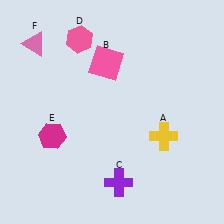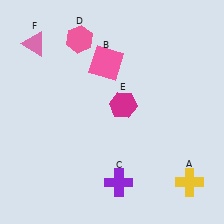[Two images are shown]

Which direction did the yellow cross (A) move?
The yellow cross (A) moved down.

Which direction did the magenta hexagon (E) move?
The magenta hexagon (E) moved right.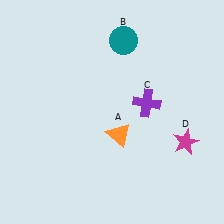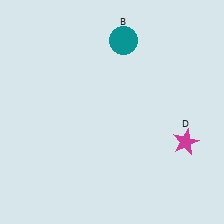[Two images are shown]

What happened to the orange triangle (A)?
The orange triangle (A) was removed in Image 2. It was in the bottom-right area of Image 1.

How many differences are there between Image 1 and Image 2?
There are 2 differences between the two images.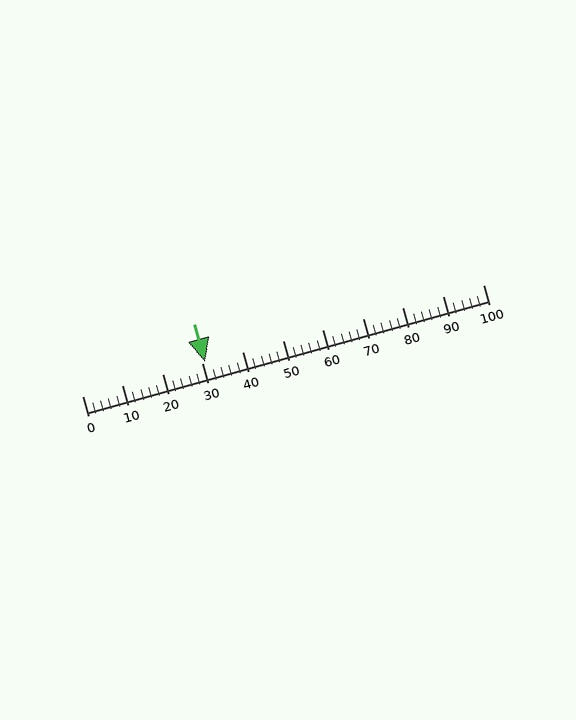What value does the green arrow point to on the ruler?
The green arrow points to approximately 31.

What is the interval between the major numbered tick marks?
The major tick marks are spaced 10 units apart.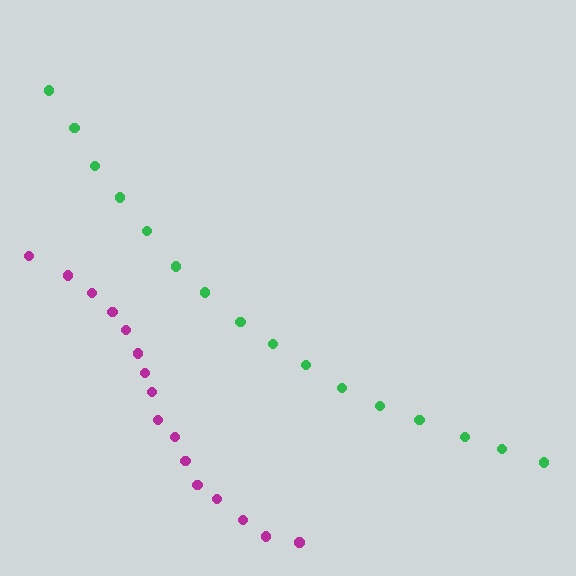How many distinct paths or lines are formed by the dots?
There are 2 distinct paths.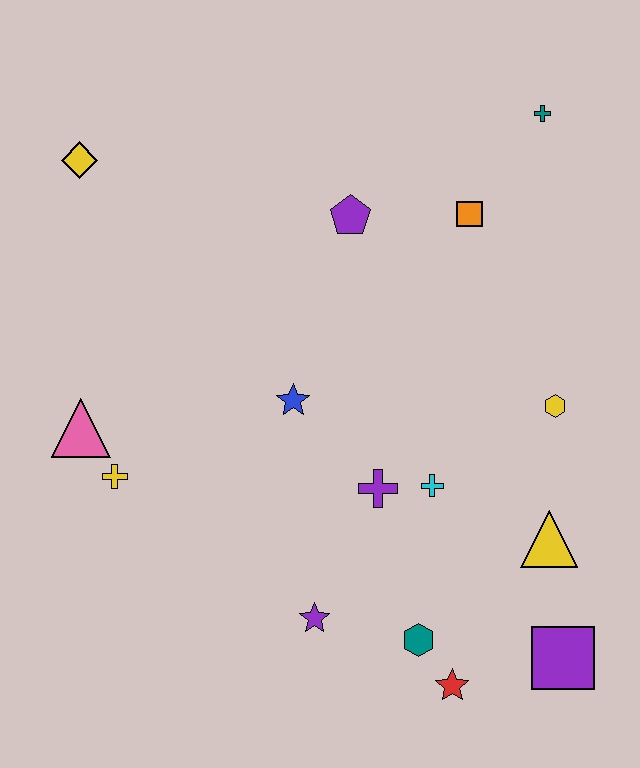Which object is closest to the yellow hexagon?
The yellow triangle is closest to the yellow hexagon.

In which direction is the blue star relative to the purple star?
The blue star is above the purple star.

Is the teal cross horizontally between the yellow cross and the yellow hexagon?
Yes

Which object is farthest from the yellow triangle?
The yellow diamond is farthest from the yellow triangle.